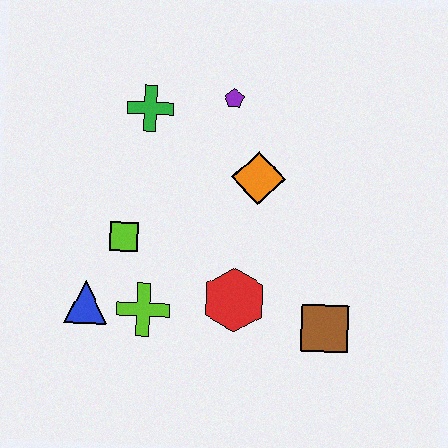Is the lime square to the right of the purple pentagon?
No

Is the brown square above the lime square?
No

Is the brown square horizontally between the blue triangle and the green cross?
No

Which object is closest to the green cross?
The purple pentagon is closest to the green cross.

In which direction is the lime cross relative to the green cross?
The lime cross is below the green cross.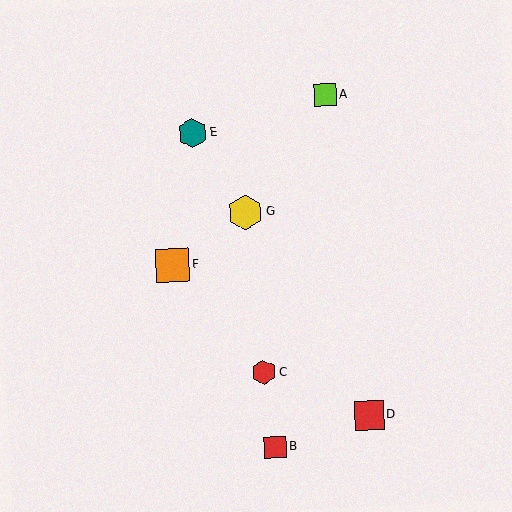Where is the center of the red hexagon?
The center of the red hexagon is at (264, 372).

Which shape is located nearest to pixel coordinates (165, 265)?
The orange square (labeled F) at (173, 266) is nearest to that location.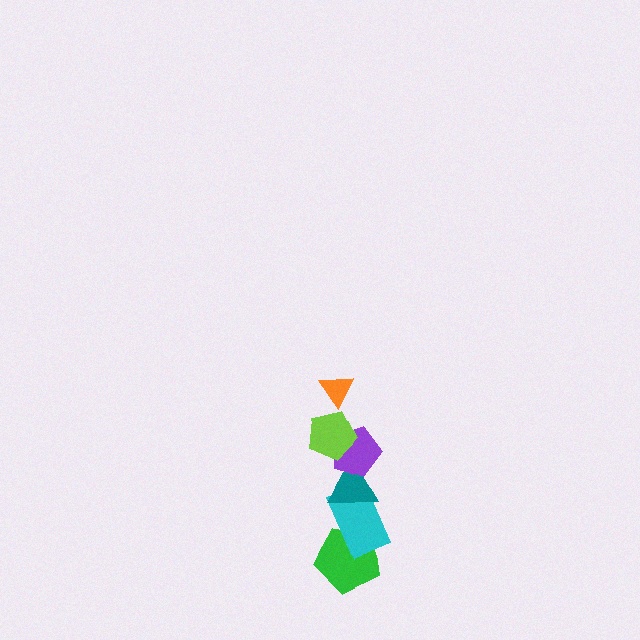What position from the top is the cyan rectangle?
The cyan rectangle is 5th from the top.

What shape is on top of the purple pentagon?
The lime pentagon is on top of the purple pentagon.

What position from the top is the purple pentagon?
The purple pentagon is 3rd from the top.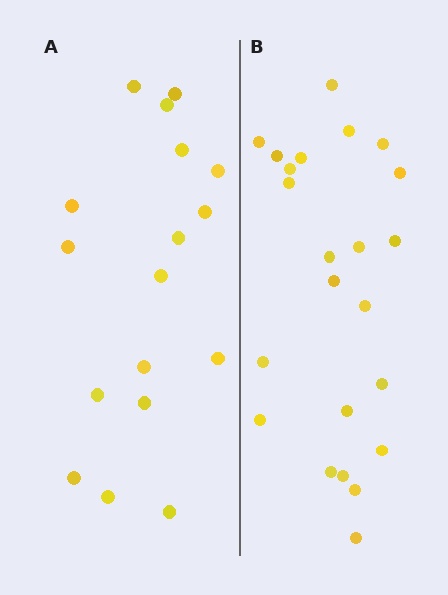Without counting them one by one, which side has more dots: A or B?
Region B (the right region) has more dots.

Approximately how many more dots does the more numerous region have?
Region B has about 6 more dots than region A.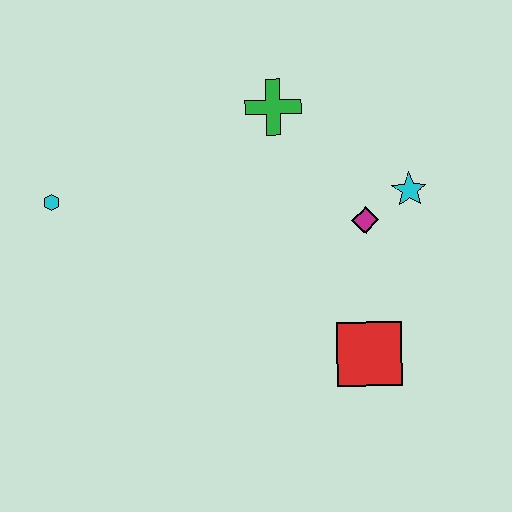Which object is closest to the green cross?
The magenta diamond is closest to the green cross.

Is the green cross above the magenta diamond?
Yes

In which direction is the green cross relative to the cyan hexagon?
The green cross is to the right of the cyan hexagon.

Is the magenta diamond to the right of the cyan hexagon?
Yes